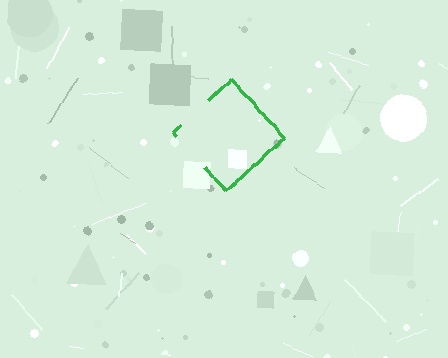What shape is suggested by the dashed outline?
The dashed outline suggests a diamond.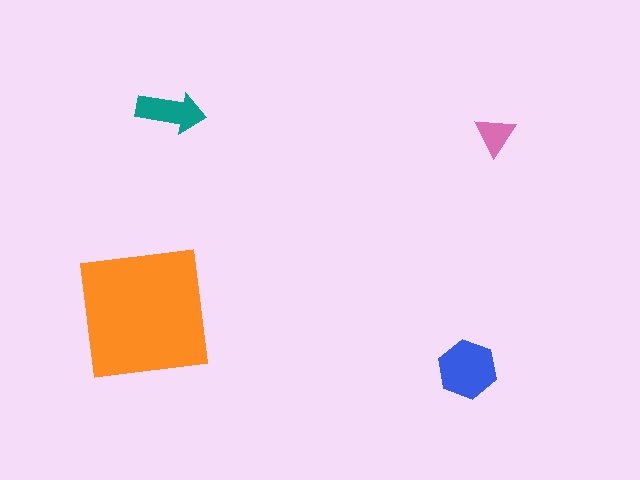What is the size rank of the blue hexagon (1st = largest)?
2nd.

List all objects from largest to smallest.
The orange square, the blue hexagon, the teal arrow, the pink triangle.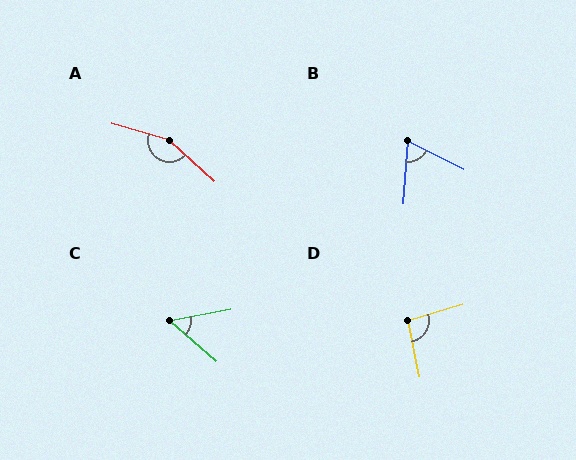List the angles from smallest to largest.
C (52°), B (67°), D (95°), A (154°).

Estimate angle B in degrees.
Approximately 67 degrees.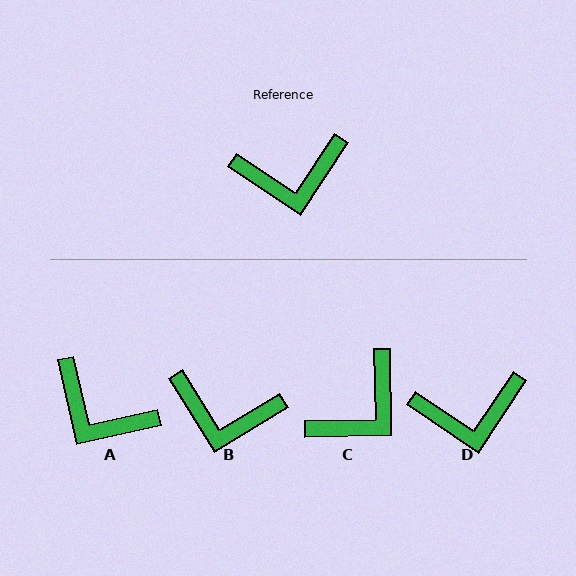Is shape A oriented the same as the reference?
No, it is off by about 44 degrees.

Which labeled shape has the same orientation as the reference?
D.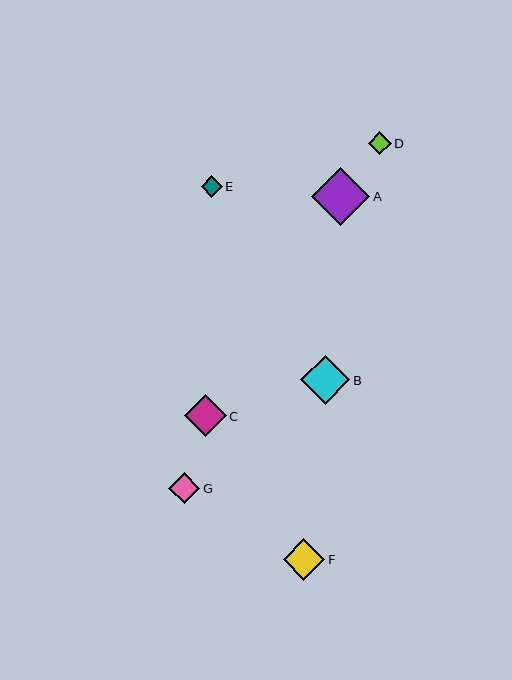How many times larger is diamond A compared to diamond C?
Diamond A is approximately 1.4 times the size of diamond C.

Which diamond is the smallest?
Diamond E is the smallest with a size of approximately 21 pixels.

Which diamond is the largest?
Diamond A is the largest with a size of approximately 59 pixels.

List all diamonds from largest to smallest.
From largest to smallest: A, B, C, F, G, D, E.